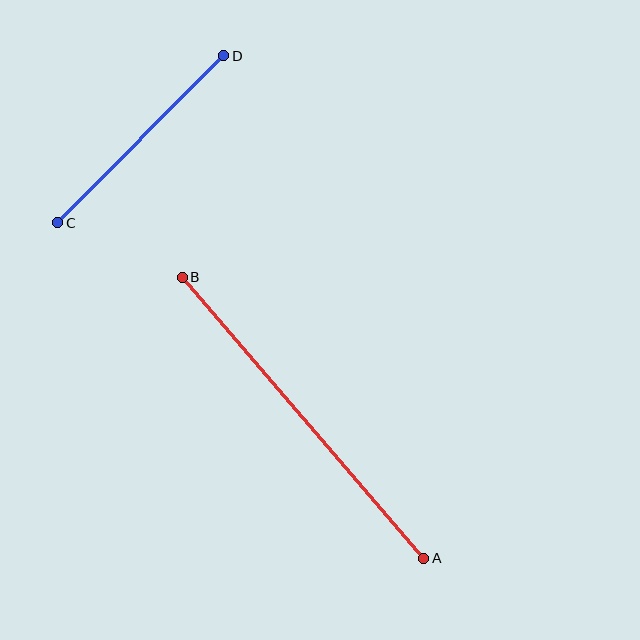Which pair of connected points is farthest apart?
Points A and B are farthest apart.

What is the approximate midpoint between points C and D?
The midpoint is at approximately (141, 139) pixels.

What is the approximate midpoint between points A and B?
The midpoint is at approximately (303, 418) pixels.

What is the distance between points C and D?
The distance is approximately 235 pixels.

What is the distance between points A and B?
The distance is approximately 371 pixels.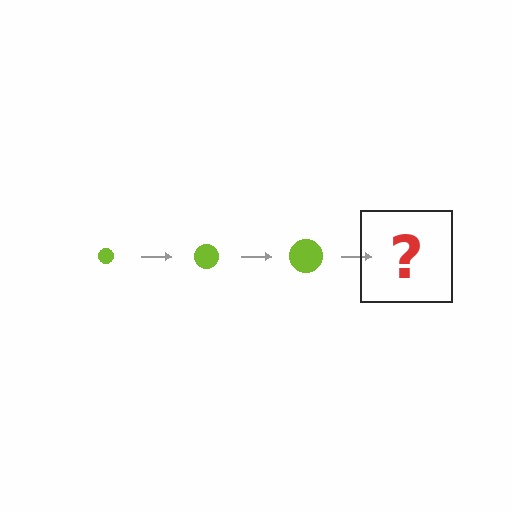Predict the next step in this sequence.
The next step is a lime circle, larger than the previous one.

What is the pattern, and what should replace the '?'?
The pattern is that the circle gets progressively larger each step. The '?' should be a lime circle, larger than the previous one.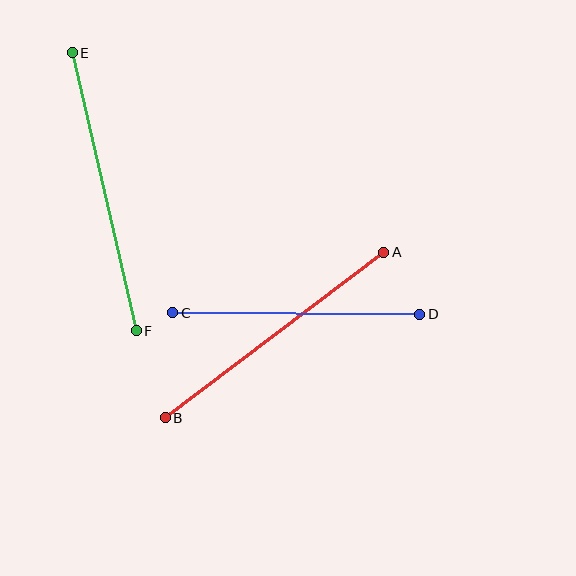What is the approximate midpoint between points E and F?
The midpoint is at approximately (104, 192) pixels.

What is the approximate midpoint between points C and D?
The midpoint is at approximately (296, 313) pixels.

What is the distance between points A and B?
The distance is approximately 274 pixels.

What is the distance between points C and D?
The distance is approximately 247 pixels.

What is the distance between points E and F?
The distance is approximately 285 pixels.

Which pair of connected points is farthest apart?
Points E and F are farthest apart.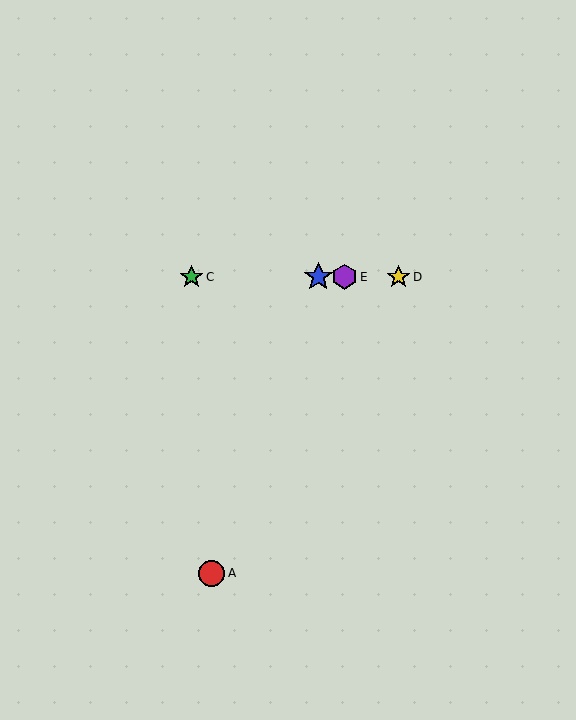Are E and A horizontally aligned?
No, E is at y≈277 and A is at y≈573.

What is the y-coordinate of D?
Object D is at y≈277.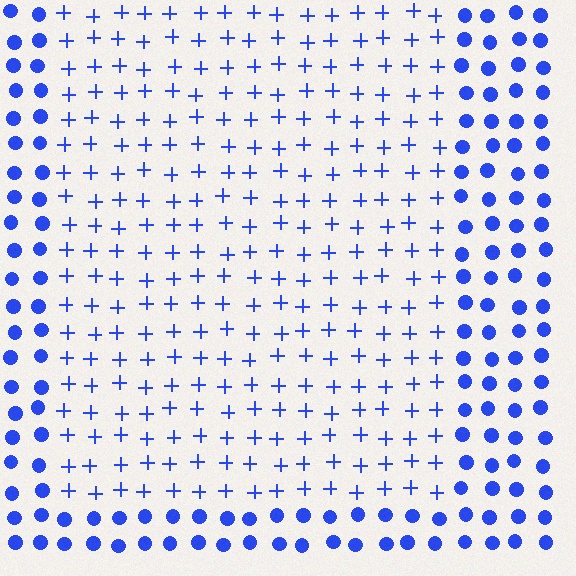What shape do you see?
I see a rectangle.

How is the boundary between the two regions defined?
The boundary is defined by a change in element shape: plus signs inside vs. circles outside. All elements share the same color and spacing.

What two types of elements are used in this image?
The image uses plus signs inside the rectangle region and circles outside it.